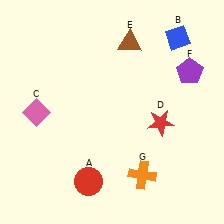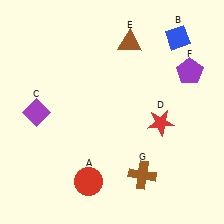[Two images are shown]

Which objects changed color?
C changed from pink to purple. G changed from orange to brown.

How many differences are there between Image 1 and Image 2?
There are 2 differences between the two images.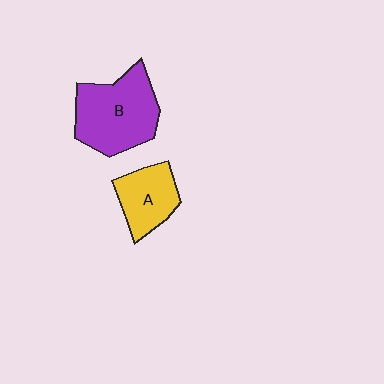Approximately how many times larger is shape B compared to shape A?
Approximately 1.7 times.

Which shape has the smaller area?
Shape A (yellow).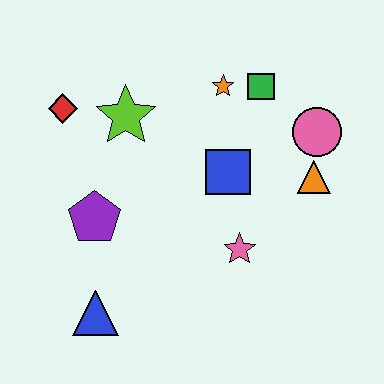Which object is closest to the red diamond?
The lime star is closest to the red diamond.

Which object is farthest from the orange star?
The blue triangle is farthest from the orange star.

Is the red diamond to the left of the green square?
Yes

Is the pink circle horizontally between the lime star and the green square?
No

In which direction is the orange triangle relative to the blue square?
The orange triangle is to the right of the blue square.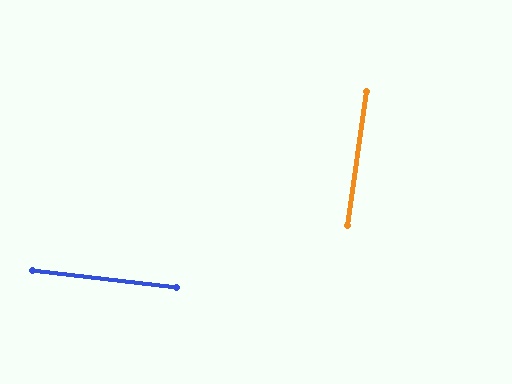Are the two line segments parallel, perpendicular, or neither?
Perpendicular — they meet at approximately 88°.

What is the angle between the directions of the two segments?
Approximately 88 degrees.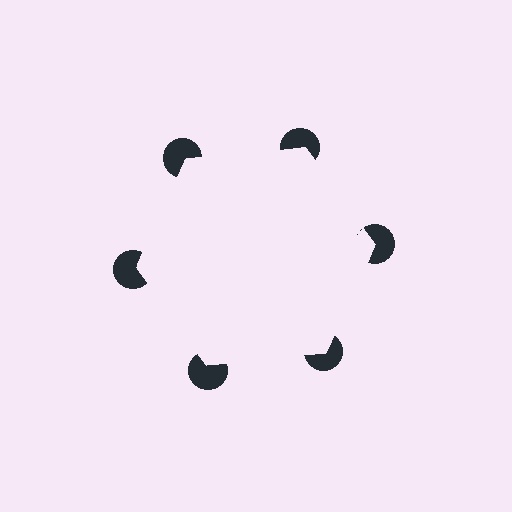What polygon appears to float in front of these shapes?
An illusory hexagon — its edges are inferred from the aligned wedge cuts in the pac-man discs, not physically drawn.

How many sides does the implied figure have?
6 sides.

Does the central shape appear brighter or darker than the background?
It typically appears slightly brighter than the background, even though no actual brightness change is drawn.